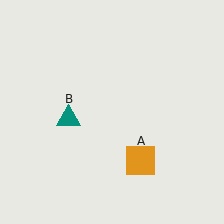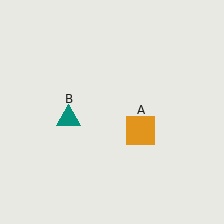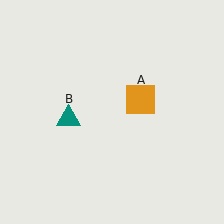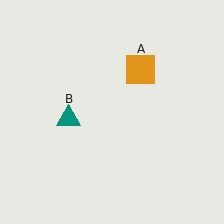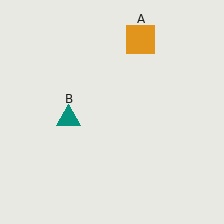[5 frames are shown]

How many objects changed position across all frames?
1 object changed position: orange square (object A).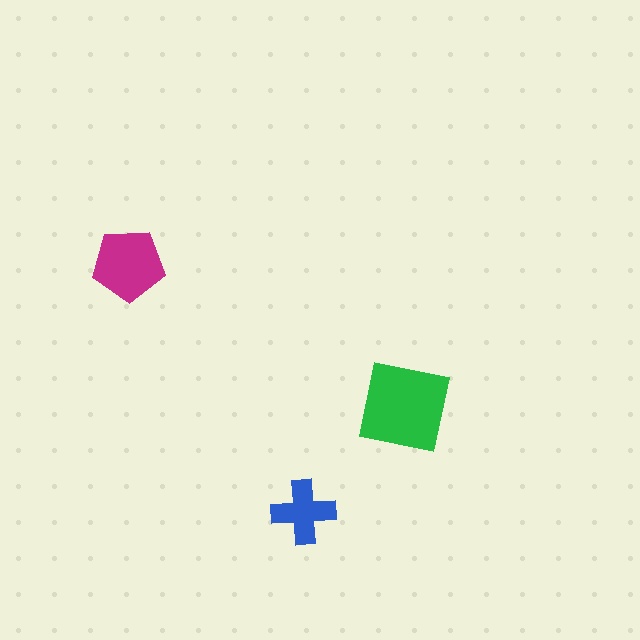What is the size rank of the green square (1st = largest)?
1st.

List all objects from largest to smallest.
The green square, the magenta pentagon, the blue cross.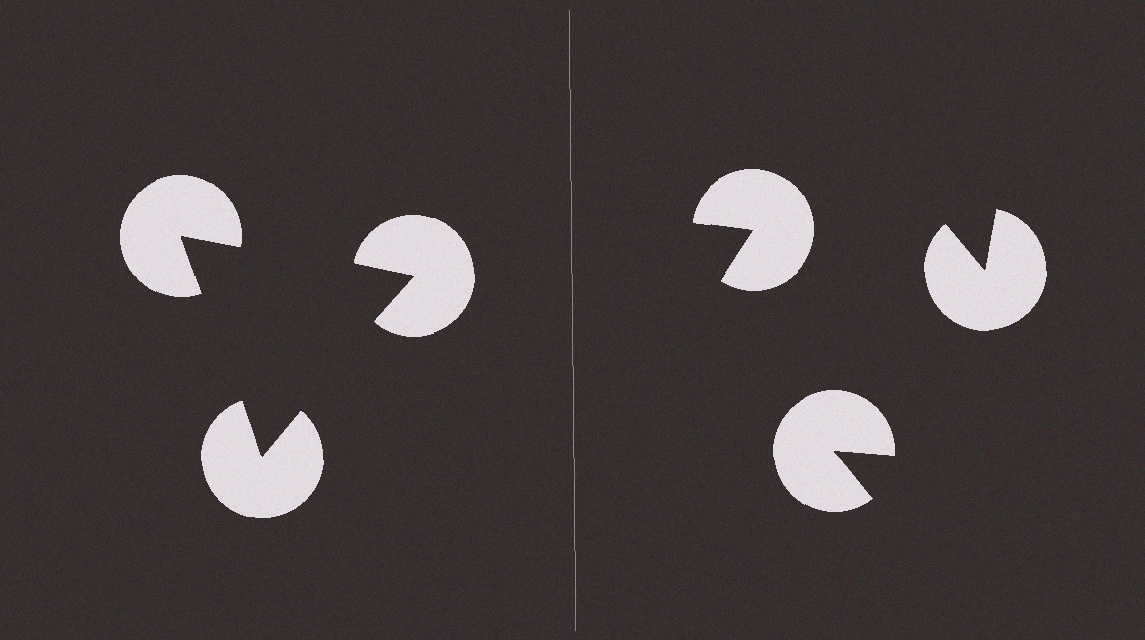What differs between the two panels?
The pac-man discs are positioned identically on both sides; only the wedge orientations differ. On the left they align to a triangle; on the right they are misaligned.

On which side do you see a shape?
An illusory triangle appears on the left side. On the right side the wedge cuts are rotated, so no coherent shape forms.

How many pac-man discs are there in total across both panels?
6 — 3 on each side.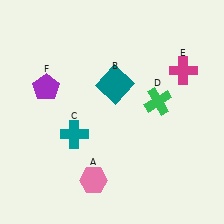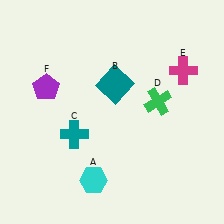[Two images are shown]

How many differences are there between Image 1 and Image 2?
There is 1 difference between the two images.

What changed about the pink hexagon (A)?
In Image 1, A is pink. In Image 2, it changed to cyan.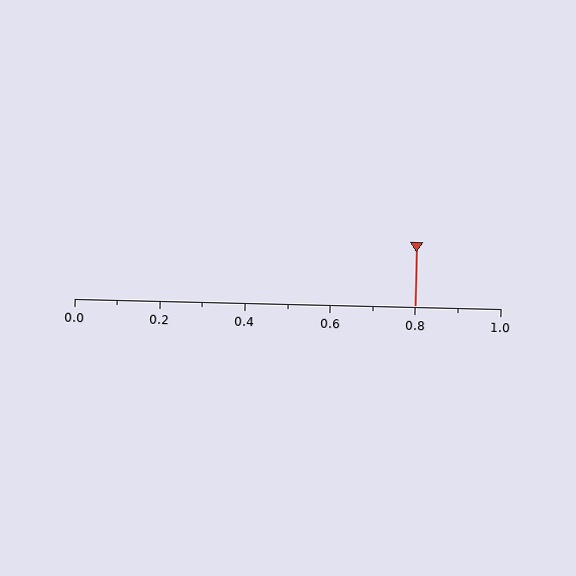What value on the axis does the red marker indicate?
The marker indicates approximately 0.8.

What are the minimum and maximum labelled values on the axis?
The axis runs from 0.0 to 1.0.